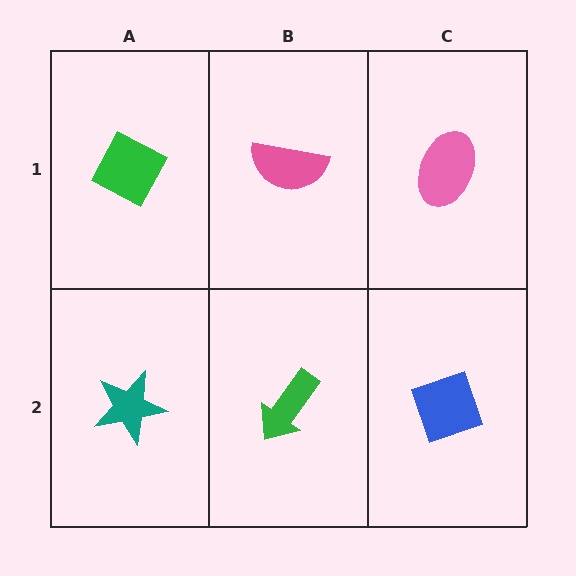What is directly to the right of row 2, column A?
A green arrow.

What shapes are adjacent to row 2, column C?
A pink ellipse (row 1, column C), a green arrow (row 2, column B).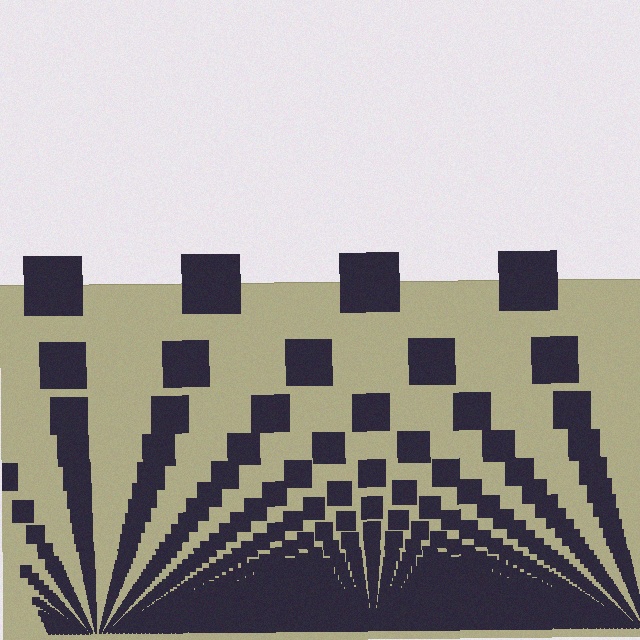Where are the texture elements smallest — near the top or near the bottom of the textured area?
Near the bottom.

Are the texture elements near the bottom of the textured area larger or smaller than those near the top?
Smaller. The gradient is inverted — elements near the bottom are smaller and denser.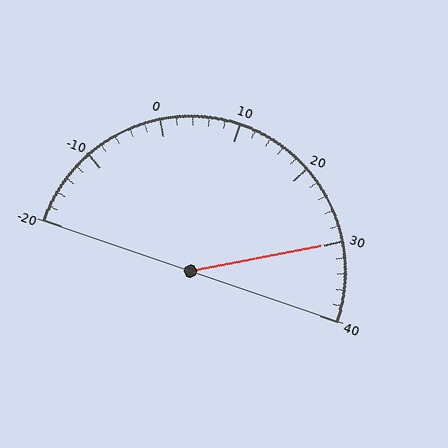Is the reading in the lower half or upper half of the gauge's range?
The reading is in the upper half of the range (-20 to 40).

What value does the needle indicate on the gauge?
The needle indicates approximately 30.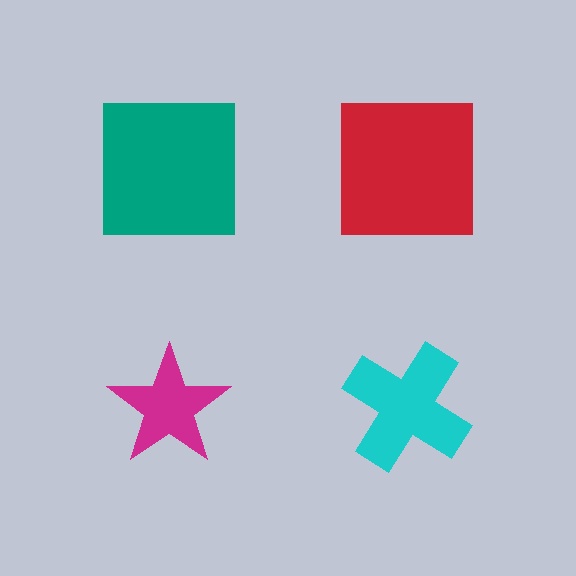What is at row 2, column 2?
A cyan cross.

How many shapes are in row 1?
2 shapes.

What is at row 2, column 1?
A magenta star.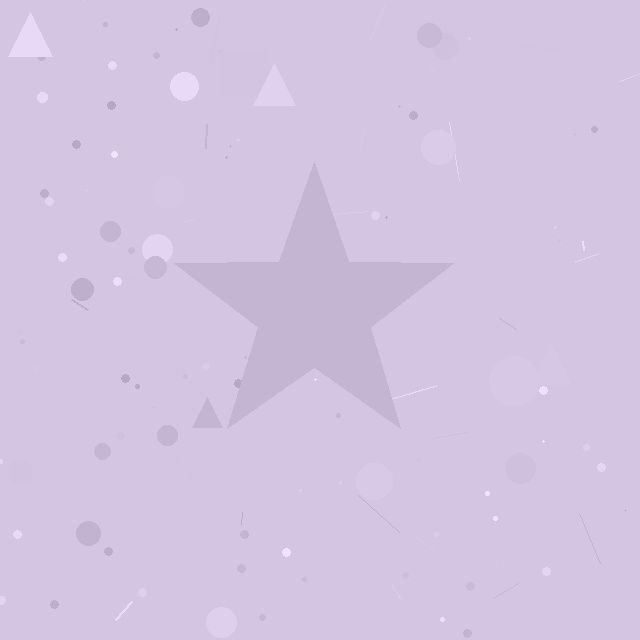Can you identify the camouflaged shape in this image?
The camouflaged shape is a star.